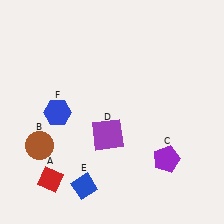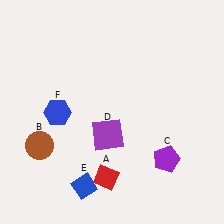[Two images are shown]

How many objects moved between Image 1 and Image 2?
1 object moved between the two images.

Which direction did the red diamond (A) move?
The red diamond (A) moved right.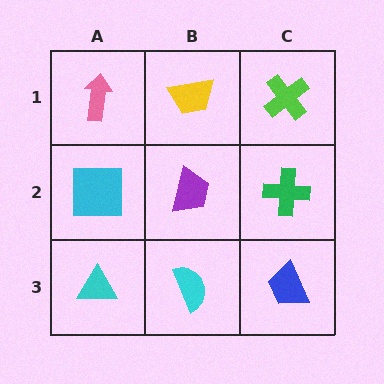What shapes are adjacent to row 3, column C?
A green cross (row 2, column C), a cyan semicircle (row 3, column B).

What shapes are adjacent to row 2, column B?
A yellow trapezoid (row 1, column B), a cyan semicircle (row 3, column B), a cyan square (row 2, column A), a green cross (row 2, column C).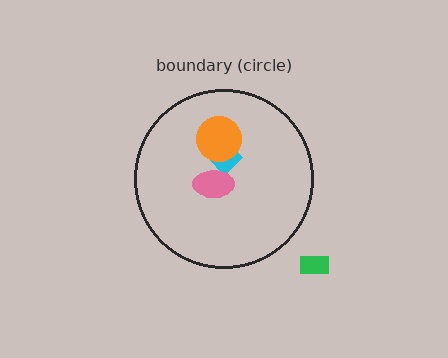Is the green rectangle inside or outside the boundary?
Outside.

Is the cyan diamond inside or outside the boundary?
Inside.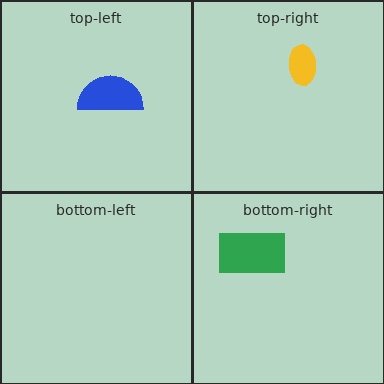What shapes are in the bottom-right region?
The green rectangle.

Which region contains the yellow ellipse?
The top-right region.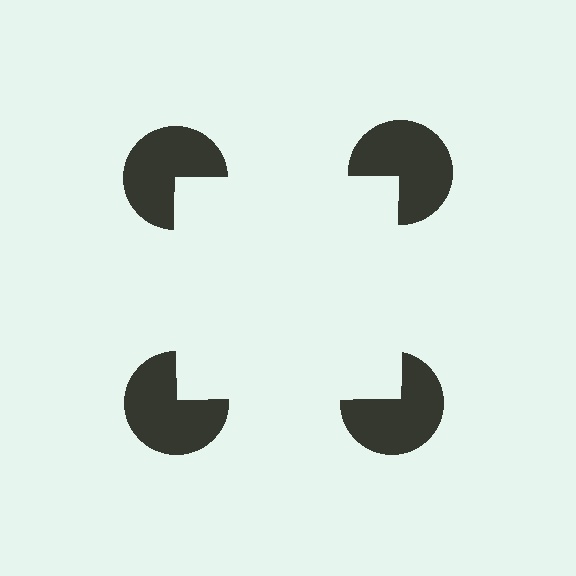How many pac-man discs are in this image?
There are 4 — one at each vertex of the illusory square.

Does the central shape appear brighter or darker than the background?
It typically appears slightly brighter than the background, even though no actual brightness change is drawn.